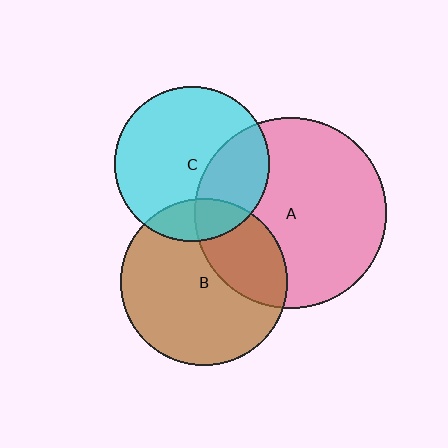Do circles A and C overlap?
Yes.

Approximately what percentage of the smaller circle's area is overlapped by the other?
Approximately 30%.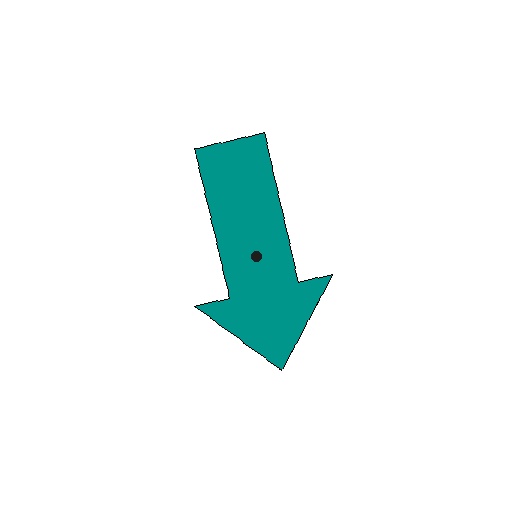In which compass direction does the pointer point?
South.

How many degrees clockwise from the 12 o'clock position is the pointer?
Approximately 165 degrees.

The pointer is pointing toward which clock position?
Roughly 5 o'clock.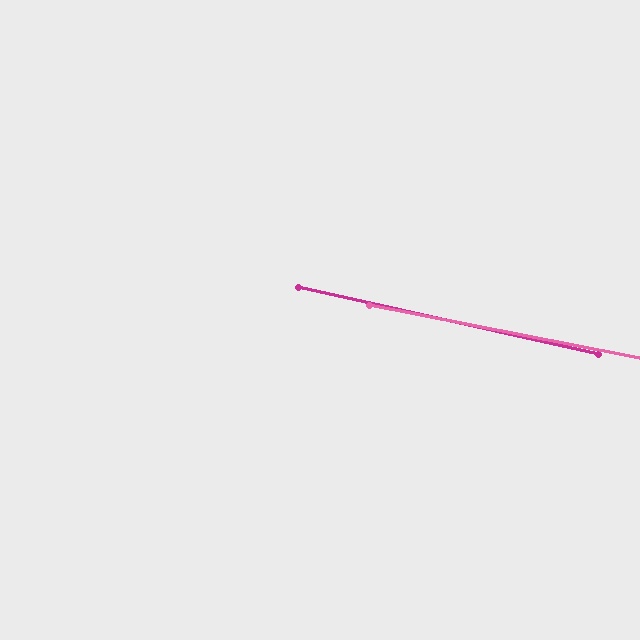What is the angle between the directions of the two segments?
Approximately 2 degrees.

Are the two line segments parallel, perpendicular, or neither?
Parallel — their directions differ by only 1.6°.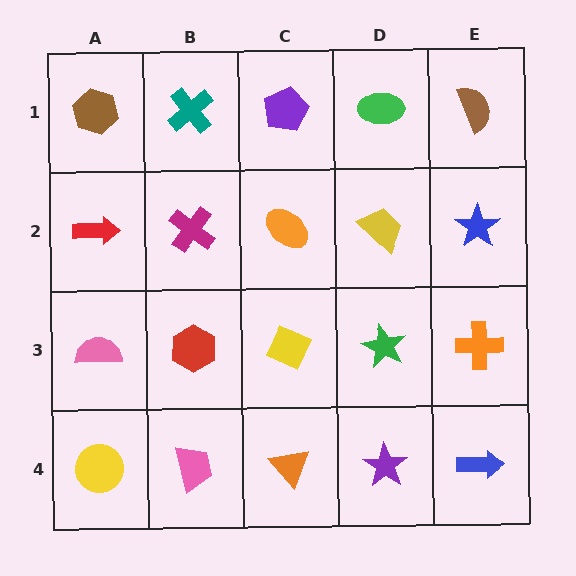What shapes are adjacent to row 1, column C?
An orange ellipse (row 2, column C), a teal cross (row 1, column B), a green ellipse (row 1, column D).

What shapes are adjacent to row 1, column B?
A magenta cross (row 2, column B), a brown hexagon (row 1, column A), a purple pentagon (row 1, column C).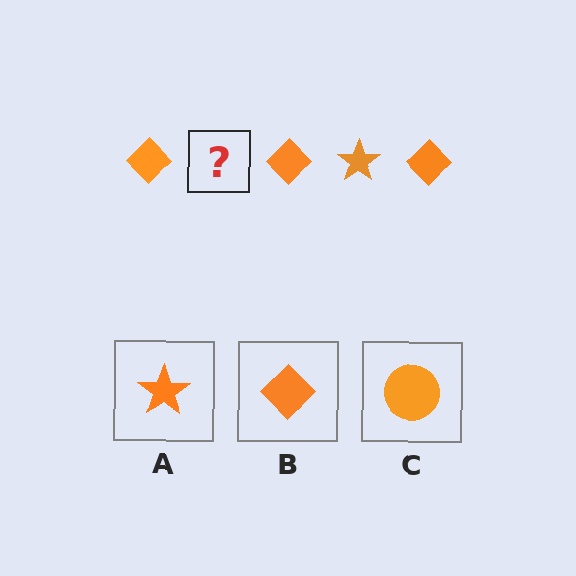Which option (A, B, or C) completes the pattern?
A.